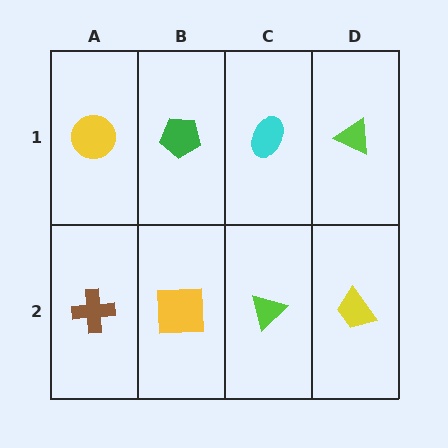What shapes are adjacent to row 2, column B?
A green pentagon (row 1, column B), a brown cross (row 2, column A), a lime triangle (row 2, column C).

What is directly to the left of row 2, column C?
A yellow square.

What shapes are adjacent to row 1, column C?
A lime triangle (row 2, column C), a green pentagon (row 1, column B), a lime triangle (row 1, column D).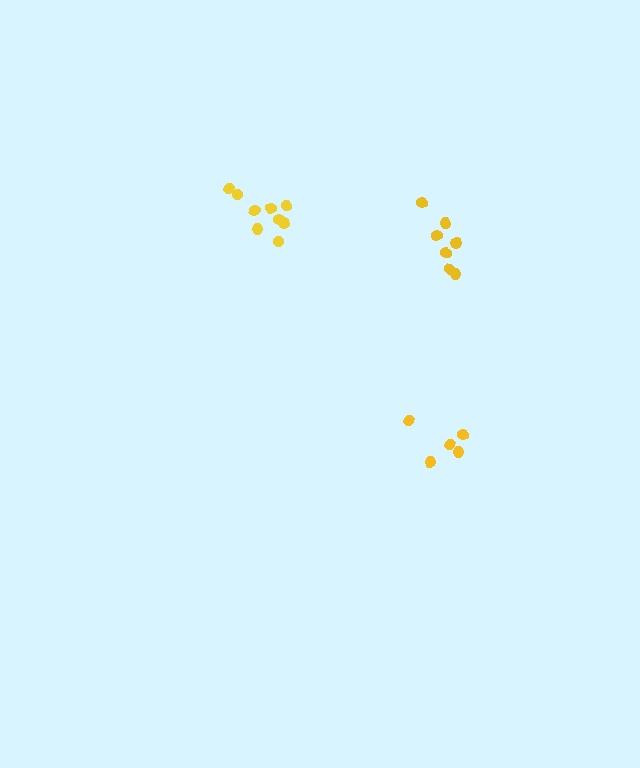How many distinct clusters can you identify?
There are 3 distinct clusters.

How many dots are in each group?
Group 1: 7 dots, Group 2: 5 dots, Group 3: 9 dots (21 total).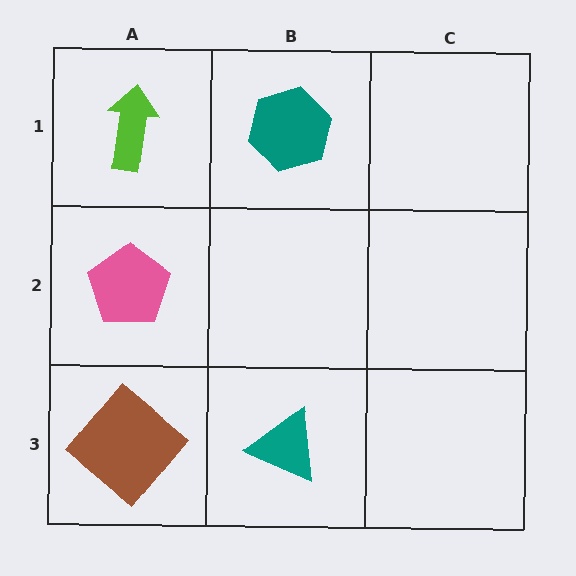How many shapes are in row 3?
2 shapes.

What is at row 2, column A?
A pink pentagon.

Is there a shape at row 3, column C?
No, that cell is empty.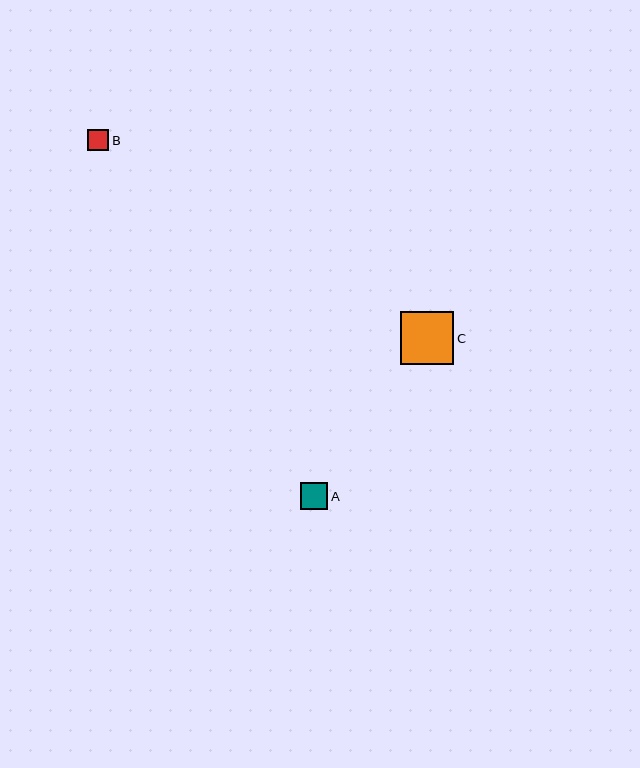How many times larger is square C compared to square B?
Square C is approximately 2.5 times the size of square B.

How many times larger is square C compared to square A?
Square C is approximately 2.0 times the size of square A.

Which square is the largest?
Square C is the largest with a size of approximately 53 pixels.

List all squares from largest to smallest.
From largest to smallest: C, A, B.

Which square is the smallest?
Square B is the smallest with a size of approximately 21 pixels.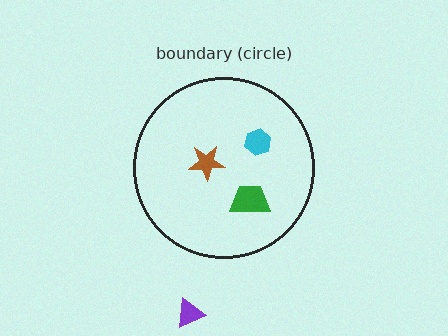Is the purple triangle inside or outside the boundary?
Outside.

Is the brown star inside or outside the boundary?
Inside.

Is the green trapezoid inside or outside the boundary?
Inside.